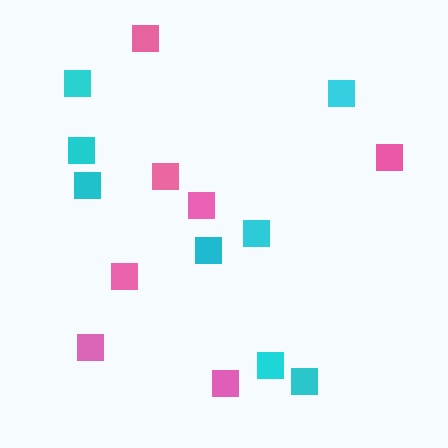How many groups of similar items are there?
There are 2 groups: one group of cyan squares (8) and one group of pink squares (7).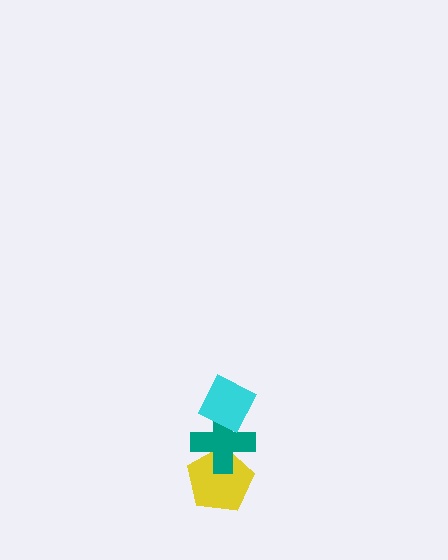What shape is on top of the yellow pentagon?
The teal cross is on top of the yellow pentagon.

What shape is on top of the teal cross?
The cyan diamond is on top of the teal cross.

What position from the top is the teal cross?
The teal cross is 2nd from the top.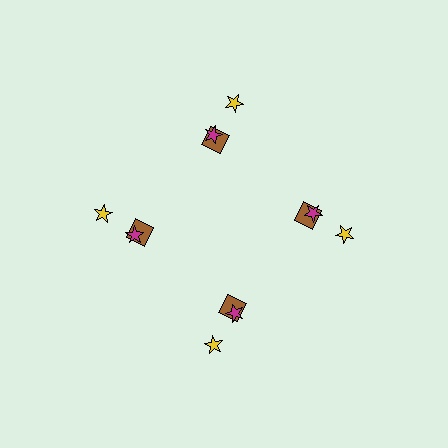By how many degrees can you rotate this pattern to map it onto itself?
The pattern maps onto itself every 90 degrees of rotation.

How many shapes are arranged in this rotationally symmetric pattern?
There are 12 shapes, arranged in 4 groups of 3.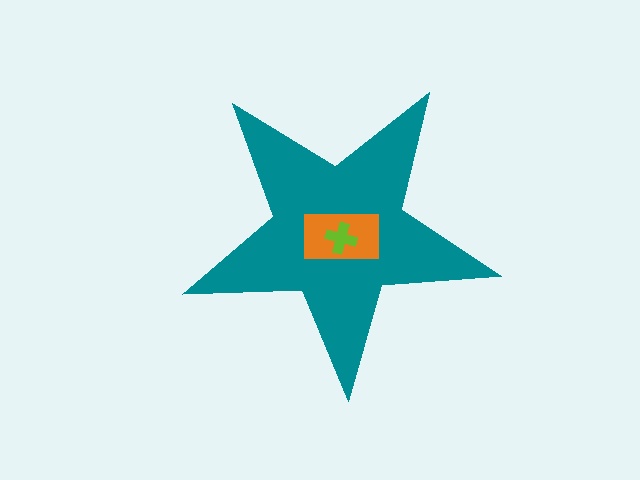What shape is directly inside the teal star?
The orange rectangle.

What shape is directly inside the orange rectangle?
The lime cross.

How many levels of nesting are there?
3.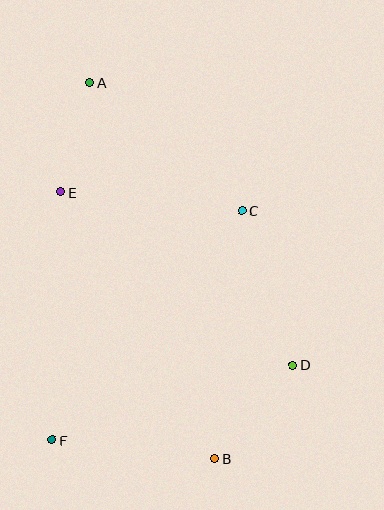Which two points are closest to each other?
Points A and E are closest to each other.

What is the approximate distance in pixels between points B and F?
The distance between B and F is approximately 163 pixels.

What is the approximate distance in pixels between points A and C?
The distance between A and C is approximately 199 pixels.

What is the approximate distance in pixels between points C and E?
The distance between C and E is approximately 182 pixels.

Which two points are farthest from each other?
Points A and B are farthest from each other.